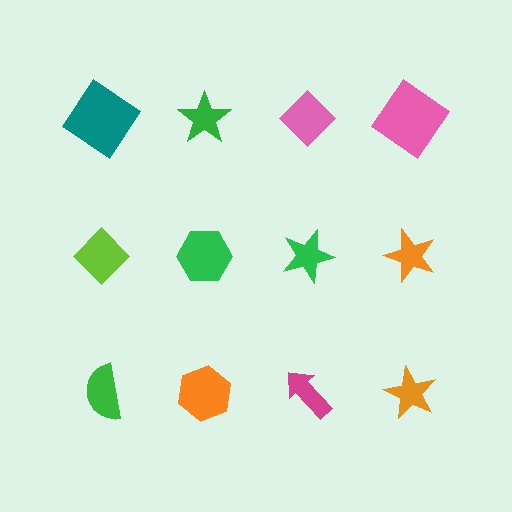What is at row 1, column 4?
A pink diamond.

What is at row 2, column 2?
A green hexagon.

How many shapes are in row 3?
4 shapes.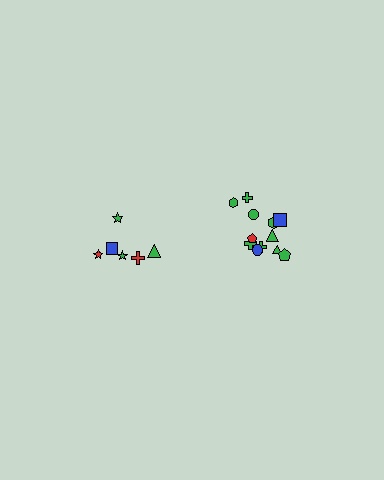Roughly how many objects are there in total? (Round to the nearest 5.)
Roughly 20 objects in total.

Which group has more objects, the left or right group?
The right group.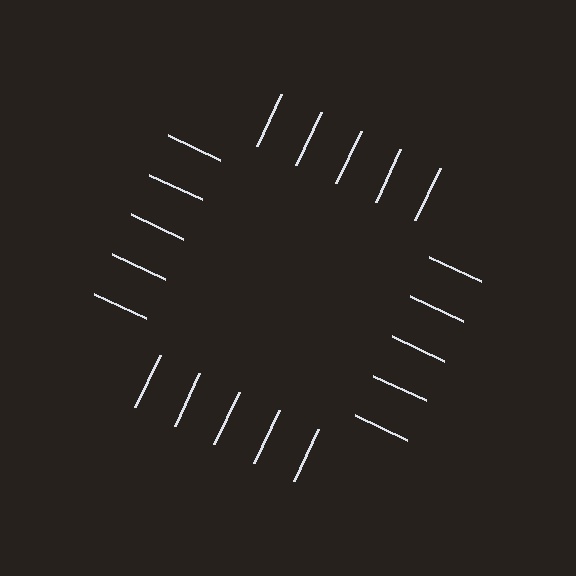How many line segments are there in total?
20 — 5 along each of the 4 edges.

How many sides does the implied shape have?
4 sides — the line-ends trace a square.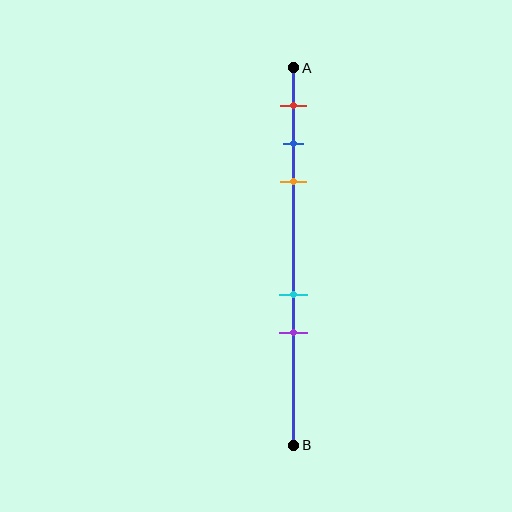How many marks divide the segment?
There are 5 marks dividing the segment.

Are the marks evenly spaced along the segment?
No, the marks are not evenly spaced.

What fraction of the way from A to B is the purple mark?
The purple mark is approximately 70% (0.7) of the way from A to B.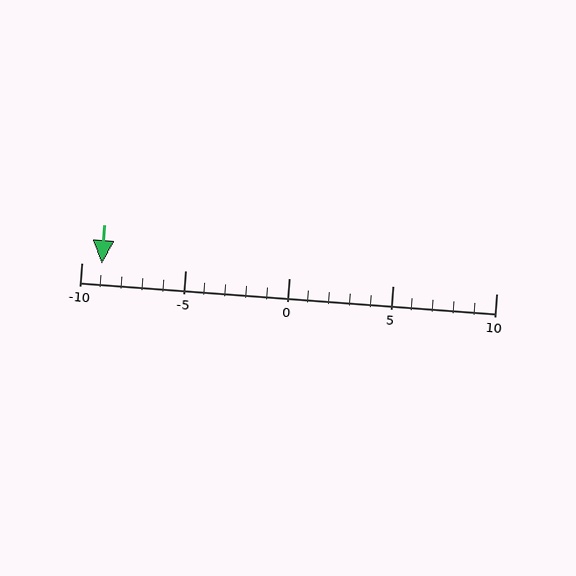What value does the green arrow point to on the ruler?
The green arrow points to approximately -9.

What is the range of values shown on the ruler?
The ruler shows values from -10 to 10.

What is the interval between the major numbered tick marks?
The major tick marks are spaced 5 units apart.